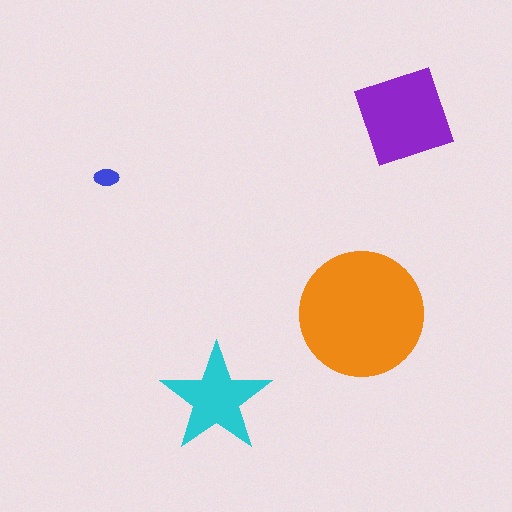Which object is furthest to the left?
The blue ellipse is leftmost.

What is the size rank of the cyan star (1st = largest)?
3rd.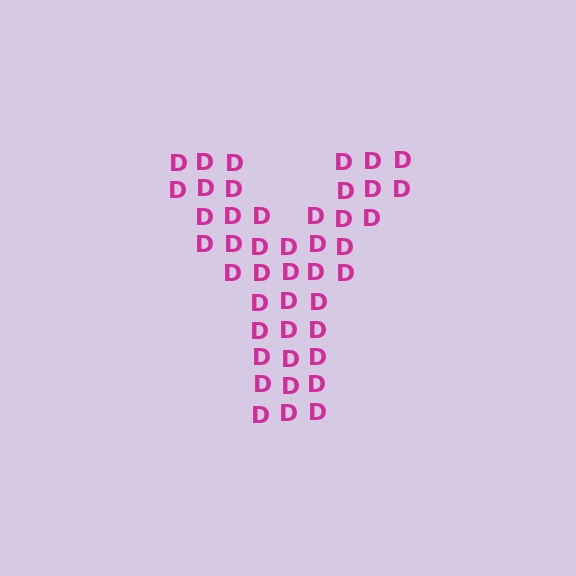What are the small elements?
The small elements are letter D's.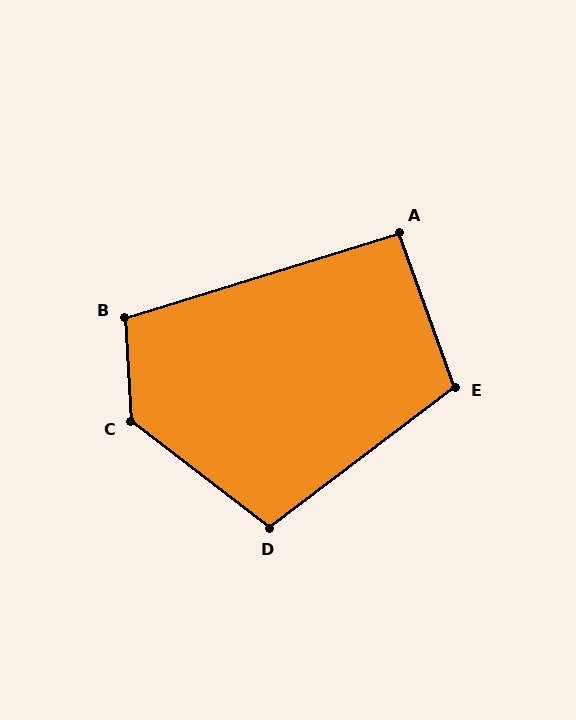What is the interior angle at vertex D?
Approximately 105 degrees (obtuse).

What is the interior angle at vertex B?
Approximately 104 degrees (obtuse).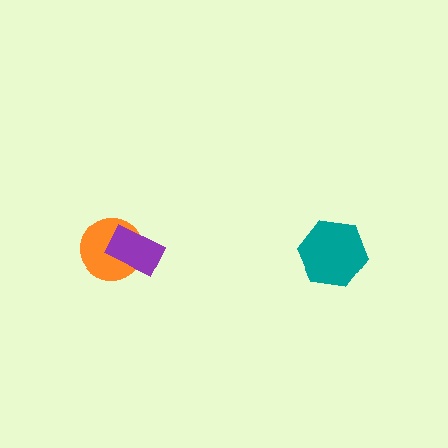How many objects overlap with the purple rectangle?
1 object overlaps with the purple rectangle.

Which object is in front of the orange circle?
The purple rectangle is in front of the orange circle.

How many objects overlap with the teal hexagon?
0 objects overlap with the teal hexagon.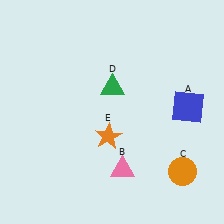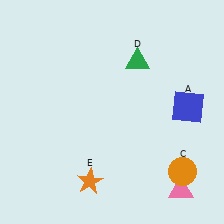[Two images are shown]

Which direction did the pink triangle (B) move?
The pink triangle (B) moved right.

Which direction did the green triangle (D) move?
The green triangle (D) moved up.